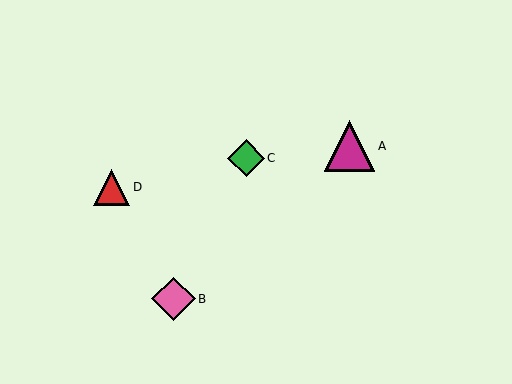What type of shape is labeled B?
Shape B is a pink diamond.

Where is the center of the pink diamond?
The center of the pink diamond is at (174, 299).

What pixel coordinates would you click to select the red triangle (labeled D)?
Click at (112, 187) to select the red triangle D.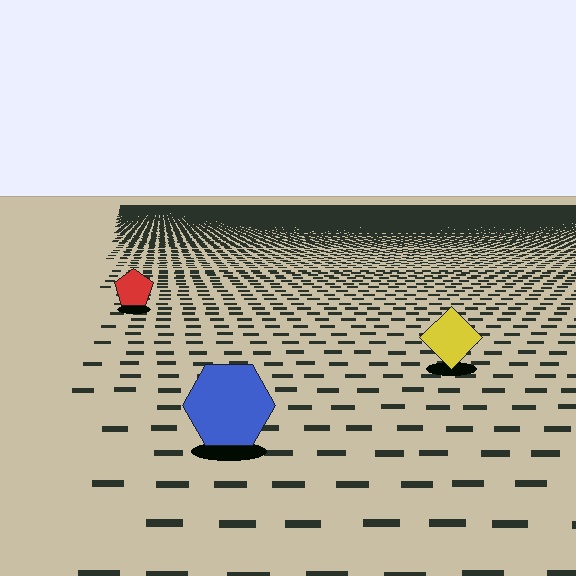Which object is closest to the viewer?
The blue hexagon is closest. The texture marks near it are larger and more spread out.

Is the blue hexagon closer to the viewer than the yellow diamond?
Yes. The blue hexagon is closer — you can tell from the texture gradient: the ground texture is coarser near it.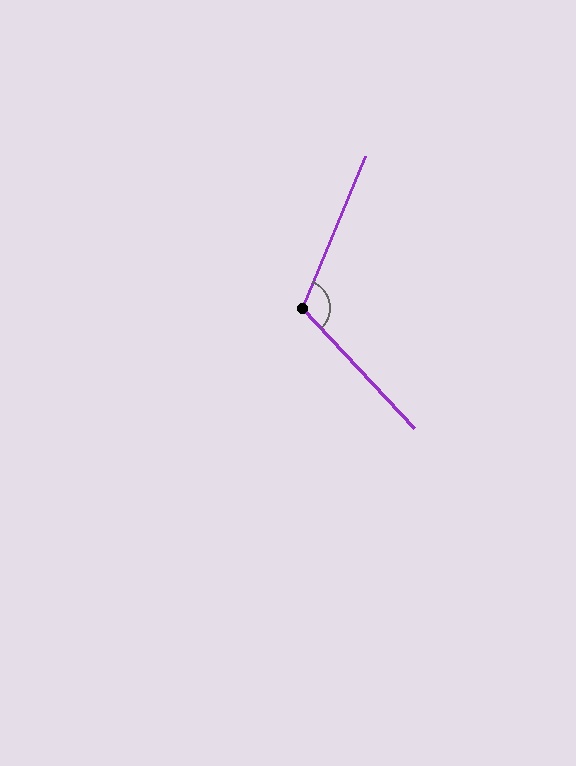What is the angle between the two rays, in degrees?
Approximately 115 degrees.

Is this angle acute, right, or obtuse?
It is obtuse.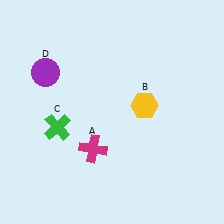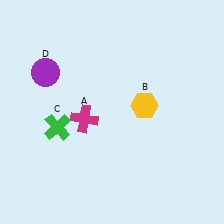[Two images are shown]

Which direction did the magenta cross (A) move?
The magenta cross (A) moved up.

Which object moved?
The magenta cross (A) moved up.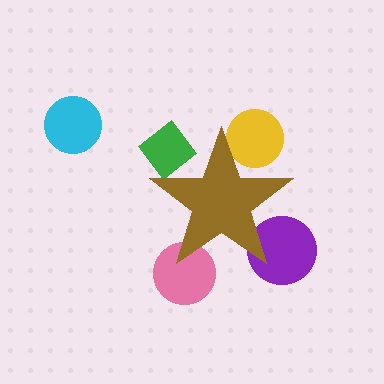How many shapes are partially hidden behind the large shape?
4 shapes are partially hidden.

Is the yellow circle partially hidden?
Yes, the yellow circle is partially hidden behind the brown star.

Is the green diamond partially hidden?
Yes, the green diamond is partially hidden behind the brown star.